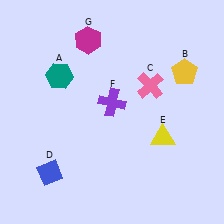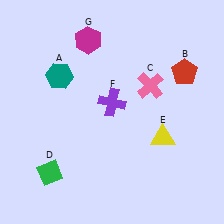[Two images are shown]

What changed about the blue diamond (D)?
In Image 1, D is blue. In Image 2, it changed to green.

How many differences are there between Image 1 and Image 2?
There are 2 differences between the two images.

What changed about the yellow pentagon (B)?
In Image 1, B is yellow. In Image 2, it changed to red.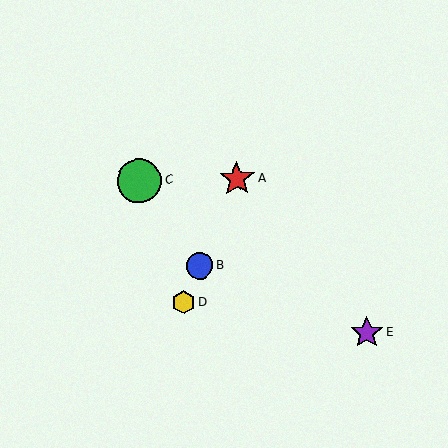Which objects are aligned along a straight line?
Objects A, B, D are aligned along a straight line.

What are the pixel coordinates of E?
Object E is at (367, 333).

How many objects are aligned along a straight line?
3 objects (A, B, D) are aligned along a straight line.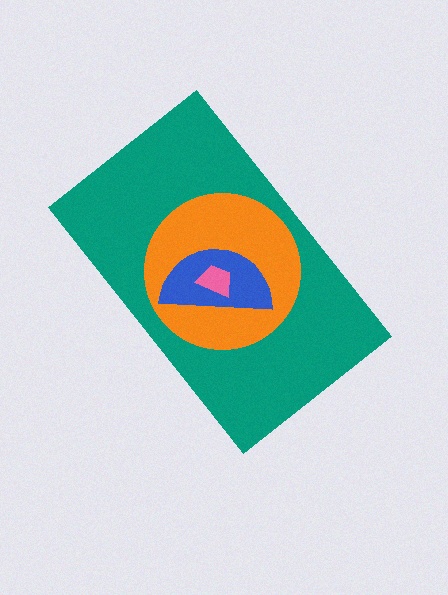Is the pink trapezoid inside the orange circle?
Yes.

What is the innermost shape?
The pink trapezoid.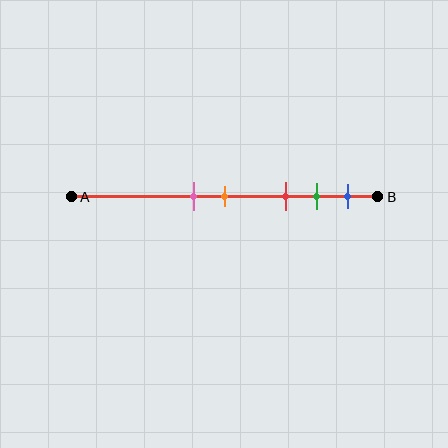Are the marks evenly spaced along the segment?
No, the marks are not evenly spaced.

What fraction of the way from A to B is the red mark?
The red mark is approximately 70% (0.7) of the way from A to B.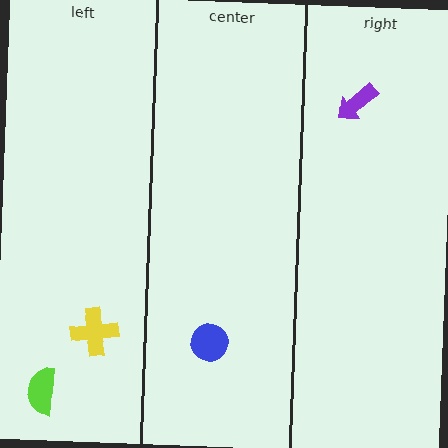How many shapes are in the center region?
1.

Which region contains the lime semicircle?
The left region.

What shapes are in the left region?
The yellow cross, the lime semicircle.